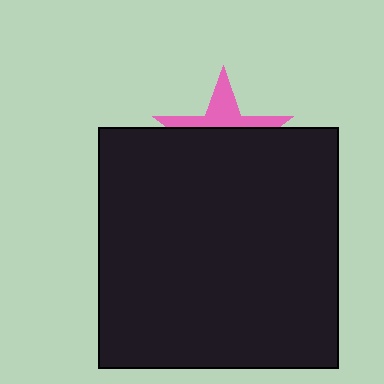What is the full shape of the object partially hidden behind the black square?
The partially hidden object is a pink star.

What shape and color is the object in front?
The object in front is a black square.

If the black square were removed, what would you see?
You would see the complete pink star.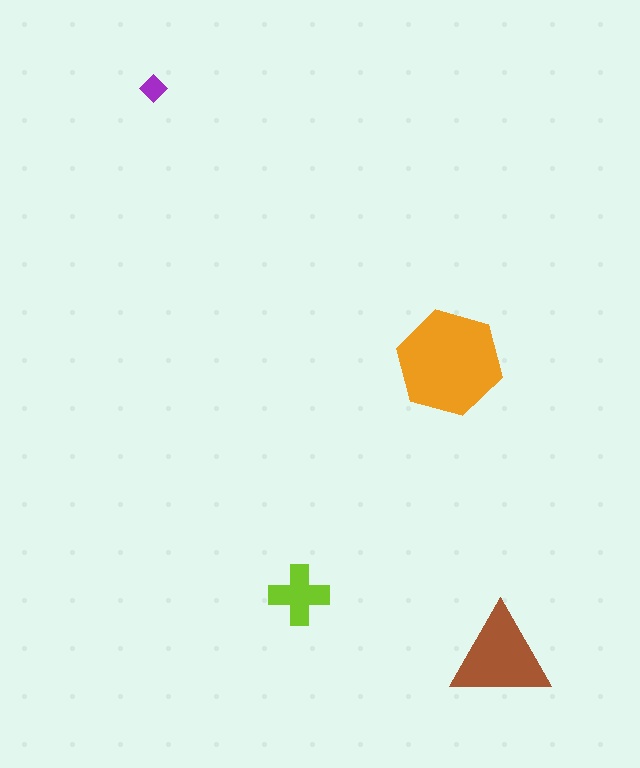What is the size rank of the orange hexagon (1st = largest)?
1st.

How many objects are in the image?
There are 4 objects in the image.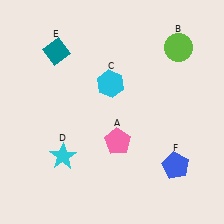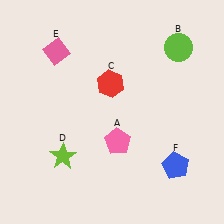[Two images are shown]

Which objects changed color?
C changed from cyan to red. D changed from cyan to lime. E changed from teal to pink.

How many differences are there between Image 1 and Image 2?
There are 3 differences between the two images.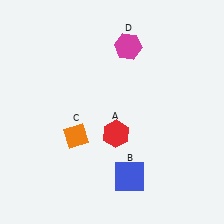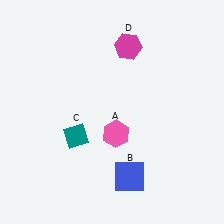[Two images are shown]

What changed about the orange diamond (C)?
In Image 1, C is orange. In Image 2, it changed to teal.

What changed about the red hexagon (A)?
In Image 1, A is red. In Image 2, it changed to pink.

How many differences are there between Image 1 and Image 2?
There are 2 differences between the two images.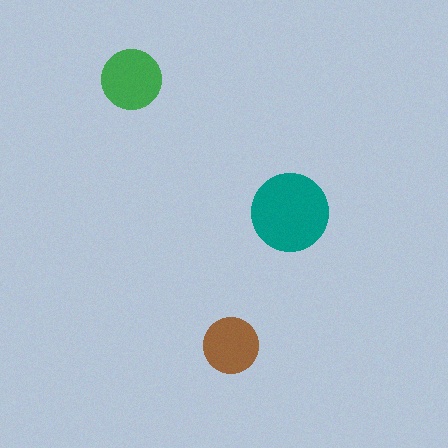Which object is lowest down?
The brown circle is bottommost.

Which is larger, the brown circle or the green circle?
The green one.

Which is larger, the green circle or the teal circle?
The teal one.